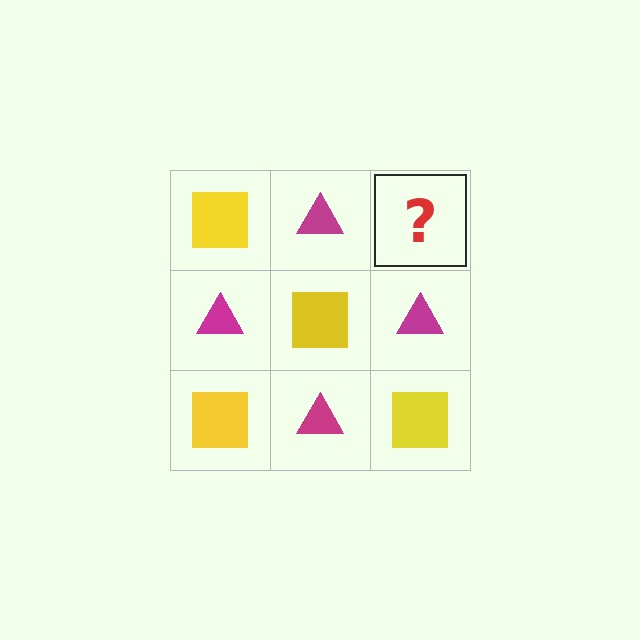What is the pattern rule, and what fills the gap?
The rule is that it alternates yellow square and magenta triangle in a checkerboard pattern. The gap should be filled with a yellow square.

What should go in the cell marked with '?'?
The missing cell should contain a yellow square.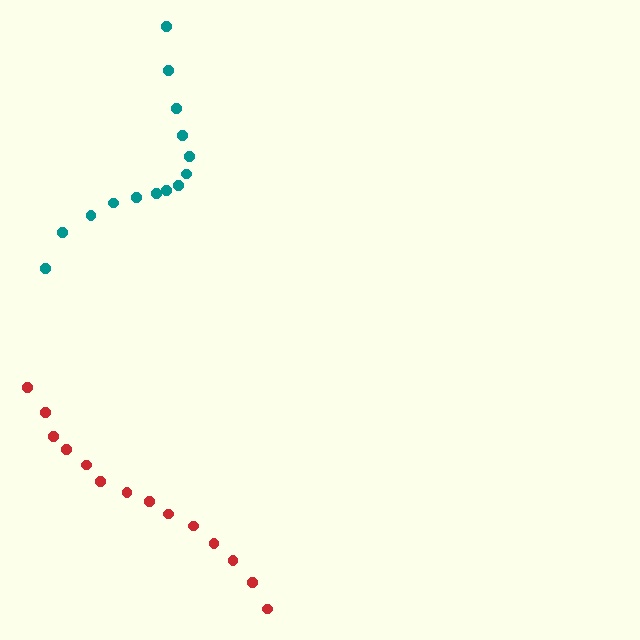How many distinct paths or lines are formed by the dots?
There are 2 distinct paths.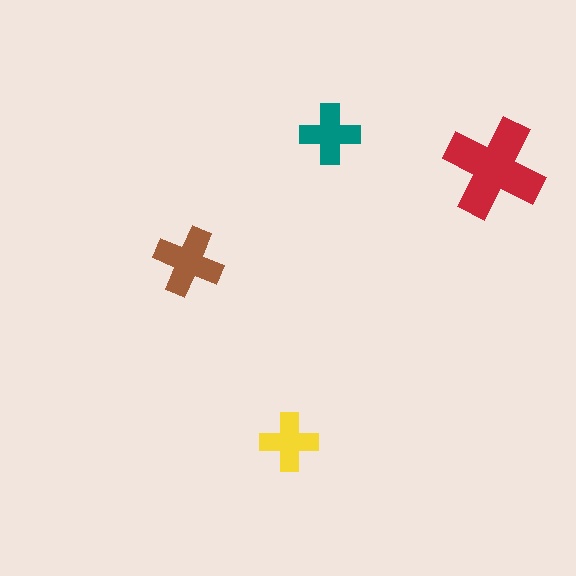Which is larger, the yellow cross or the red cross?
The red one.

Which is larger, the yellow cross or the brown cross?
The brown one.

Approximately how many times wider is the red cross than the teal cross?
About 1.5 times wider.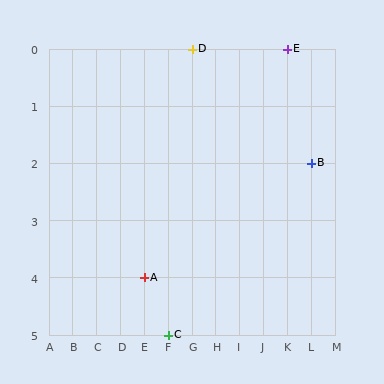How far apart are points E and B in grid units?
Points E and B are 1 column and 2 rows apart (about 2.2 grid units diagonally).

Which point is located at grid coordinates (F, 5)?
Point C is at (F, 5).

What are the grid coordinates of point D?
Point D is at grid coordinates (G, 0).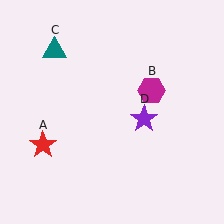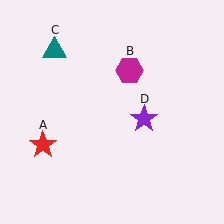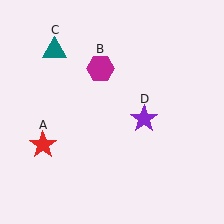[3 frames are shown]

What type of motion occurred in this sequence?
The magenta hexagon (object B) rotated counterclockwise around the center of the scene.